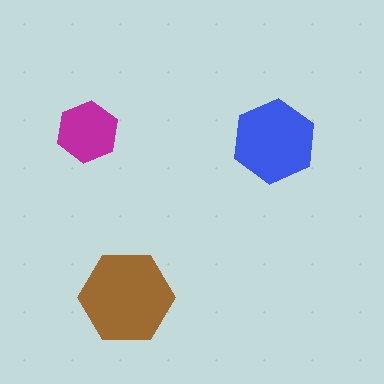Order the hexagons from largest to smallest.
the brown one, the blue one, the magenta one.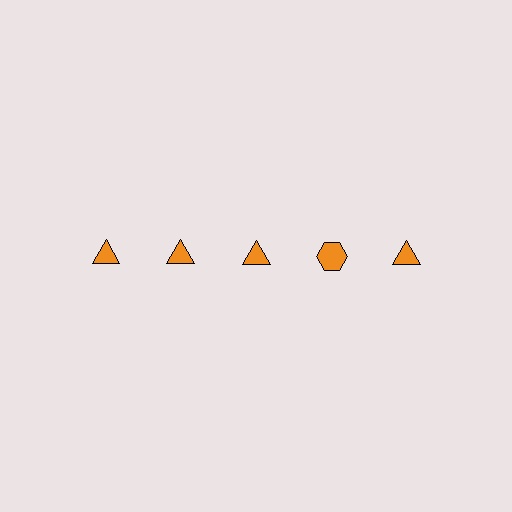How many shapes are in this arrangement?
There are 5 shapes arranged in a grid pattern.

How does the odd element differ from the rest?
It has a different shape: hexagon instead of triangle.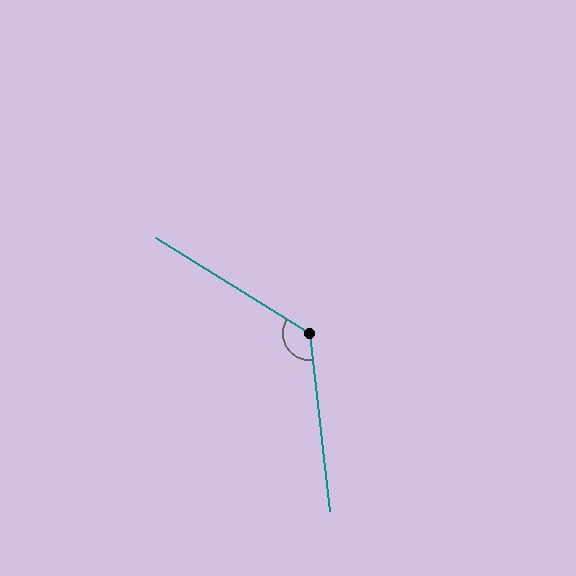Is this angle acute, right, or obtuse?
It is obtuse.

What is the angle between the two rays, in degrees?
Approximately 128 degrees.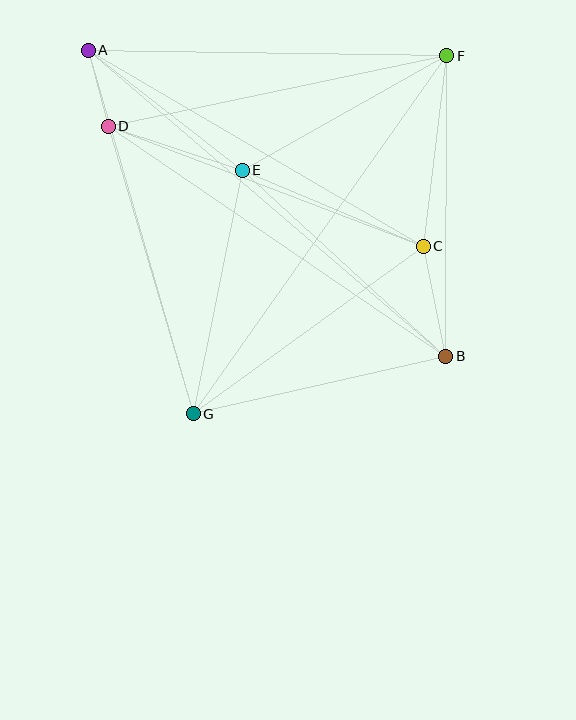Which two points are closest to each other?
Points A and D are closest to each other.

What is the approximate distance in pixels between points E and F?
The distance between E and F is approximately 234 pixels.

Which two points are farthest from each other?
Points A and B are farthest from each other.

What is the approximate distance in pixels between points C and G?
The distance between C and G is approximately 285 pixels.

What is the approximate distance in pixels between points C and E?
The distance between C and E is approximately 196 pixels.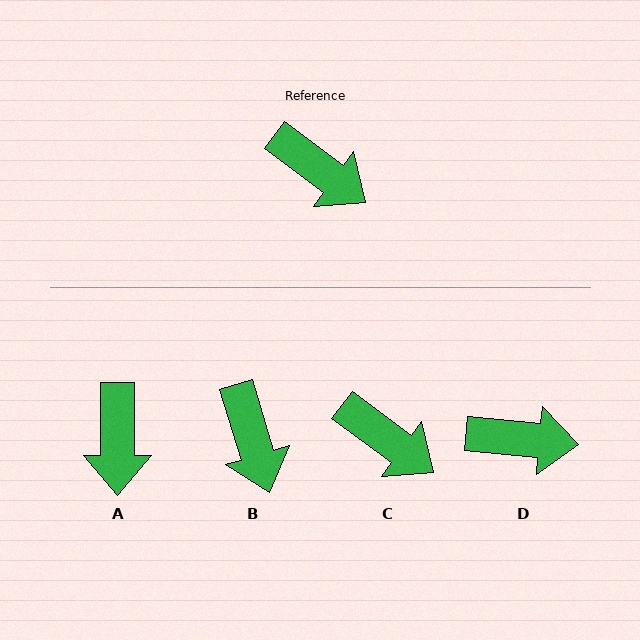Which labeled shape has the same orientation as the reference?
C.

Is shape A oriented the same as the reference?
No, it is off by about 54 degrees.